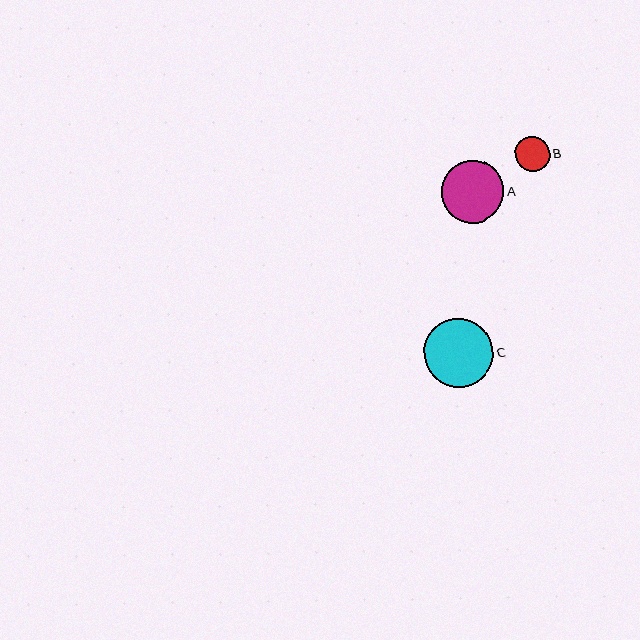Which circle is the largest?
Circle C is the largest with a size of approximately 69 pixels.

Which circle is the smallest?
Circle B is the smallest with a size of approximately 35 pixels.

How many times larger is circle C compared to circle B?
Circle C is approximately 2.0 times the size of circle B.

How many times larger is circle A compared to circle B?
Circle A is approximately 1.8 times the size of circle B.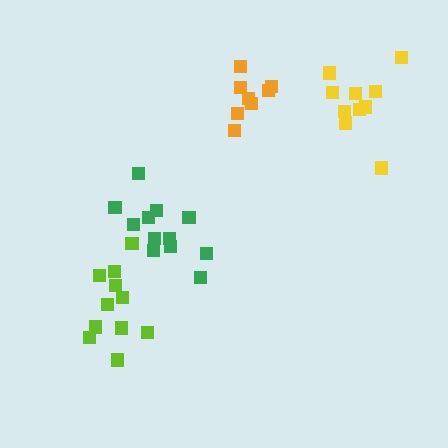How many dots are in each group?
Group 1: 8 dots, Group 2: 10 dots, Group 3: 11 dots, Group 4: 12 dots (41 total).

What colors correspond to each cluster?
The clusters are colored: orange, yellow, lime, green.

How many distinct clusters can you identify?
There are 4 distinct clusters.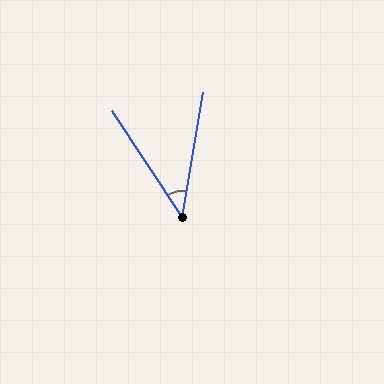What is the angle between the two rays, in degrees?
Approximately 43 degrees.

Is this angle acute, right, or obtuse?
It is acute.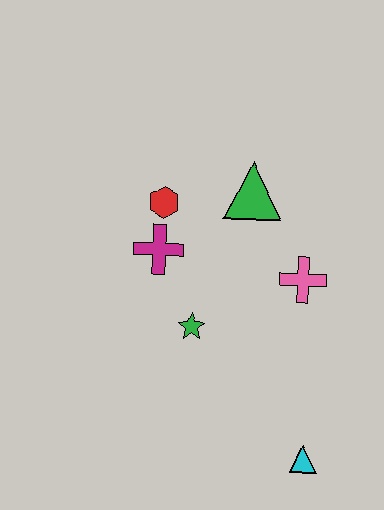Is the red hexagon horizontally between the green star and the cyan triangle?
No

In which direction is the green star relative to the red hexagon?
The green star is below the red hexagon.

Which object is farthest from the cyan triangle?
The red hexagon is farthest from the cyan triangle.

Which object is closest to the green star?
The magenta cross is closest to the green star.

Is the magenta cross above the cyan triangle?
Yes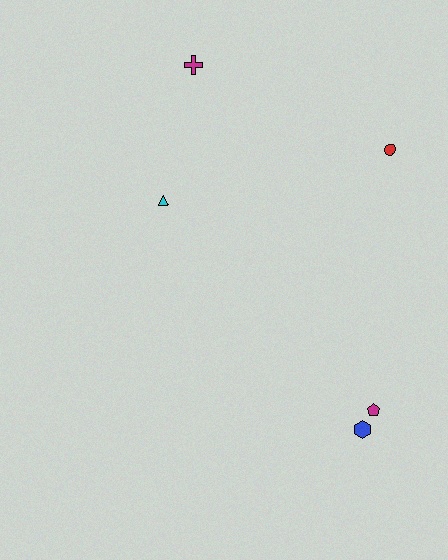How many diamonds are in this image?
There are no diamonds.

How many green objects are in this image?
There are no green objects.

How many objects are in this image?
There are 5 objects.